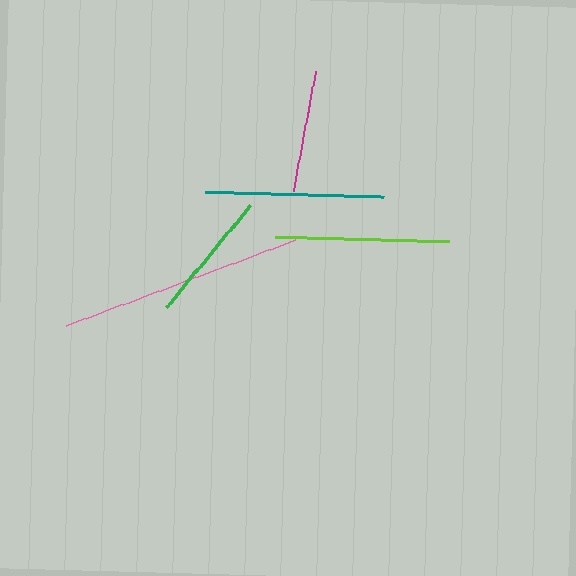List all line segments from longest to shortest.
From longest to shortest: pink, teal, lime, green, magenta.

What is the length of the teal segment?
The teal segment is approximately 179 pixels long.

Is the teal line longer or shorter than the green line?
The teal line is longer than the green line.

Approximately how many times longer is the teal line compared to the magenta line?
The teal line is approximately 1.5 times the length of the magenta line.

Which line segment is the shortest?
The magenta line is the shortest at approximately 122 pixels.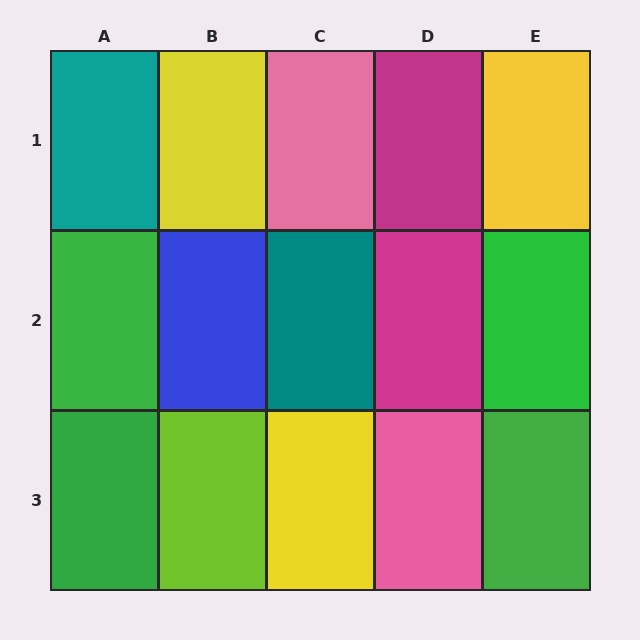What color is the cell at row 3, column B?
Lime.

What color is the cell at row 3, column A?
Green.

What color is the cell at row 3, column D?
Pink.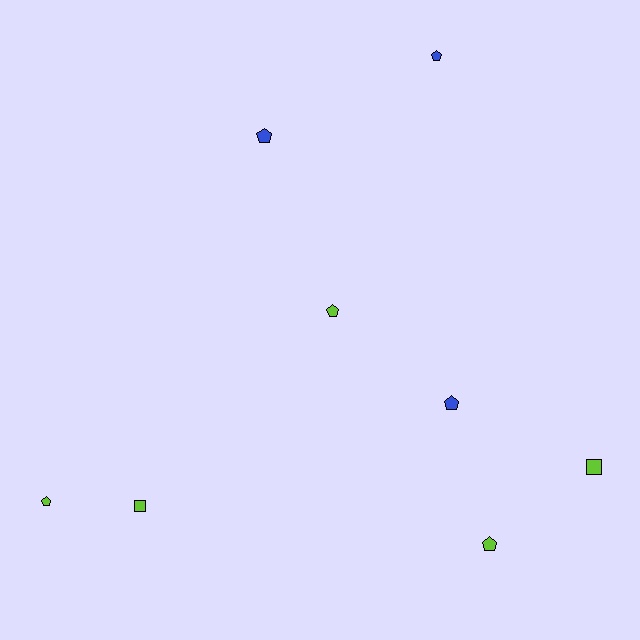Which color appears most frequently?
Lime, with 5 objects.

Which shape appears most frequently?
Pentagon, with 6 objects.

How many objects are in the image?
There are 8 objects.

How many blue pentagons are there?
There are 3 blue pentagons.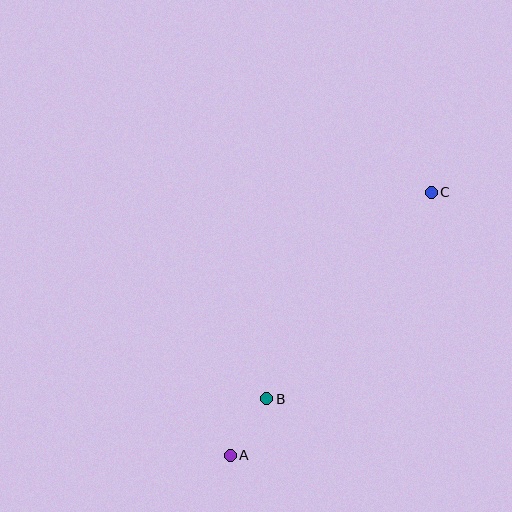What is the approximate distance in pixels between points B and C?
The distance between B and C is approximately 264 pixels.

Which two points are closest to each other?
Points A and B are closest to each other.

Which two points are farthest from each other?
Points A and C are farthest from each other.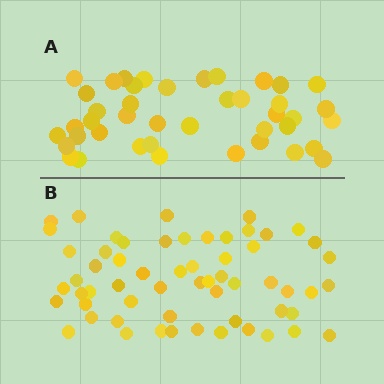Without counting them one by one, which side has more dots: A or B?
Region B (the bottom region) has more dots.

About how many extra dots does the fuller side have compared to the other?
Region B has approximately 15 more dots than region A.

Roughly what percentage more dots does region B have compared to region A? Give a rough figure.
About 40% more.